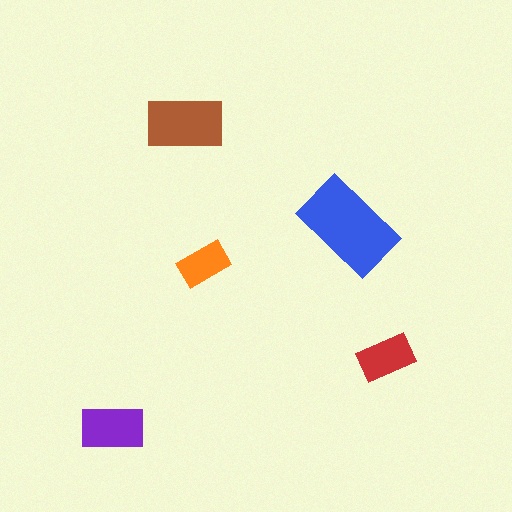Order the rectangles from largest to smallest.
the blue one, the brown one, the purple one, the red one, the orange one.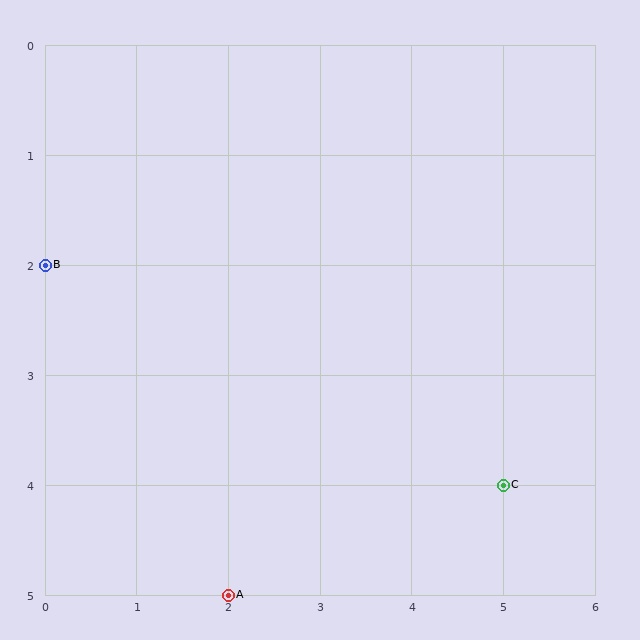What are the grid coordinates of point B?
Point B is at grid coordinates (0, 2).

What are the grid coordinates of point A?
Point A is at grid coordinates (2, 5).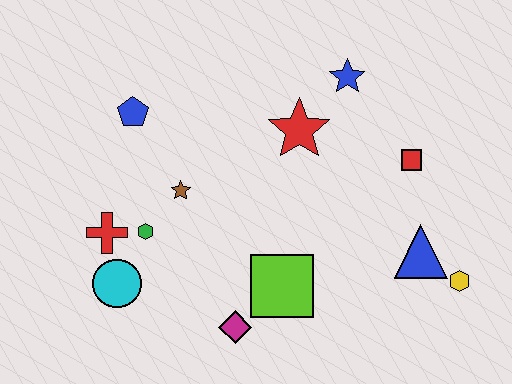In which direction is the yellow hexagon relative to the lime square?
The yellow hexagon is to the right of the lime square.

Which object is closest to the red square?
The blue triangle is closest to the red square.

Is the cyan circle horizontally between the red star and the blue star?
No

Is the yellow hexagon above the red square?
No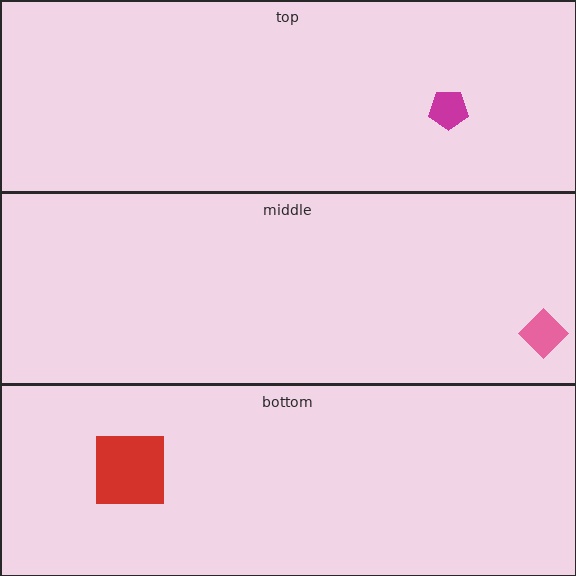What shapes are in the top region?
The magenta pentagon.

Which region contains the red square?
The bottom region.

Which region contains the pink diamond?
The middle region.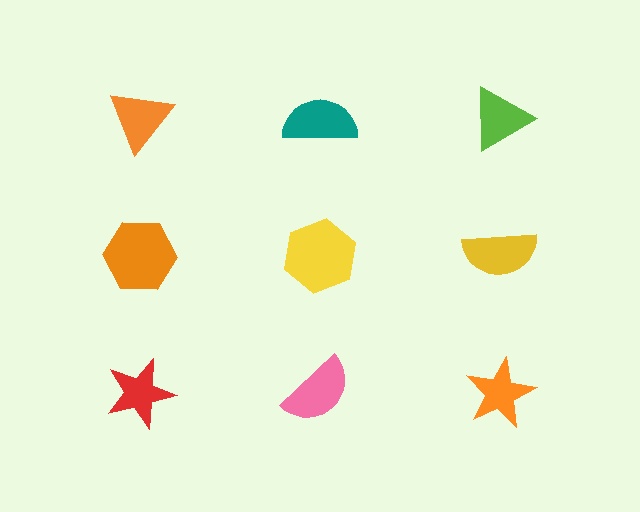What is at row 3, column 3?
An orange star.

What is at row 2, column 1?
An orange hexagon.